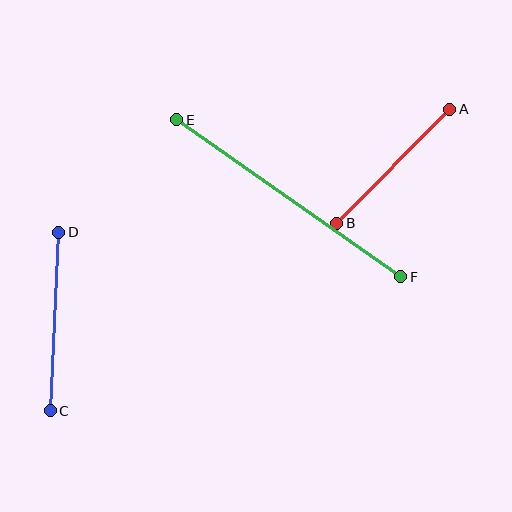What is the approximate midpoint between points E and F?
The midpoint is at approximately (289, 198) pixels.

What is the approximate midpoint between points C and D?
The midpoint is at approximately (55, 321) pixels.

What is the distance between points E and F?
The distance is approximately 273 pixels.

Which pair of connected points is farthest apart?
Points E and F are farthest apart.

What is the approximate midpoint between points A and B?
The midpoint is at approximately (393, 166) pixels.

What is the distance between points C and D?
The distance is approximately 179 pixels.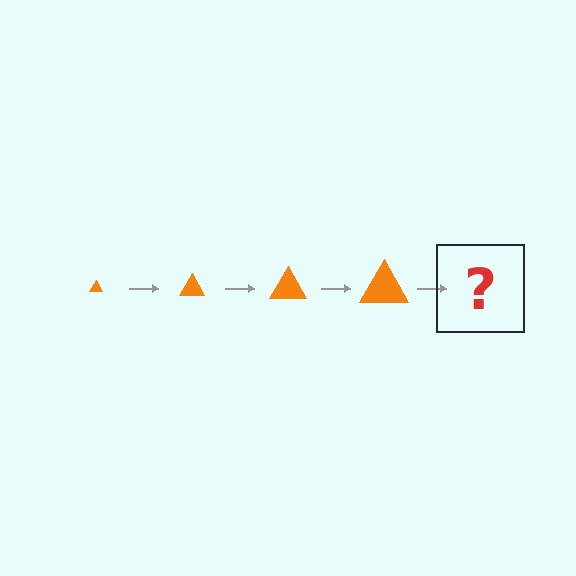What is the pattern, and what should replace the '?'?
The pattern is that the triangle gets progressively larger each step. The '?' should be an orange triangle, larger than the previous one.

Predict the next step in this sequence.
The next step is an orange triangle, larger than the previous one.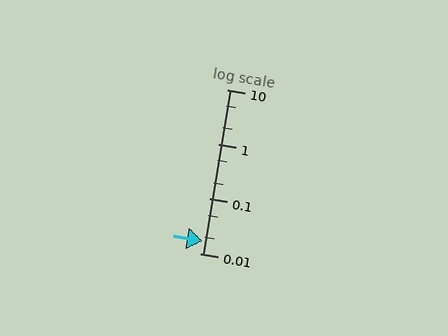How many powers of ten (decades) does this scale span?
The scale spans 3 decades, from 0.01 to 10.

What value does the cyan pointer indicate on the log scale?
The pointer indicates approximately 0.017.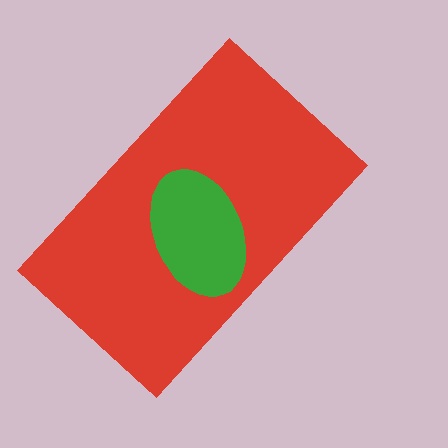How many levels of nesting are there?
2.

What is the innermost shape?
The green ellipse.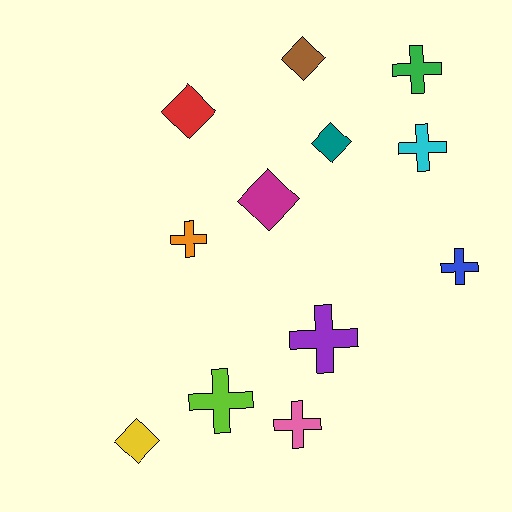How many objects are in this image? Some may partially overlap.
There are 12 objects.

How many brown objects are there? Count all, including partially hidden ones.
There is 1 brown object.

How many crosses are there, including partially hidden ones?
There are 7 crosses.